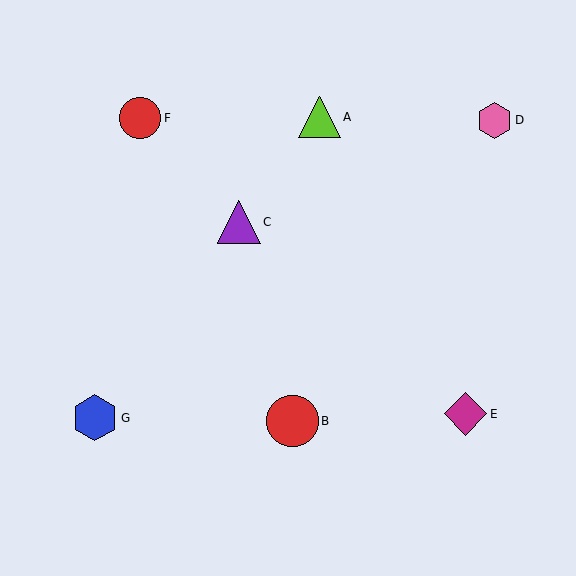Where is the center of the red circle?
The center of the red circle is at (140, 118).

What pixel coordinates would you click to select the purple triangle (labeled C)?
Click at (239, 222) to select the purple triangle C.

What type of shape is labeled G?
Shape G is a blue hexagon.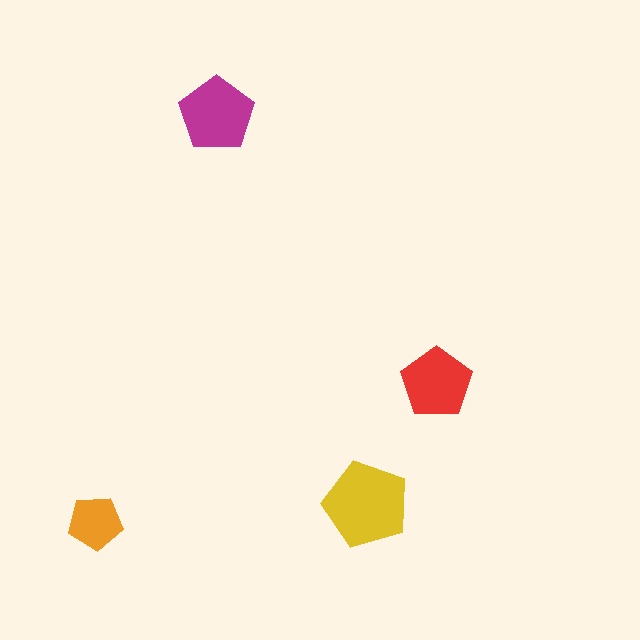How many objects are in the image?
There are 4 objects in the image.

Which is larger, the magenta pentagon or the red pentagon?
The magenta one.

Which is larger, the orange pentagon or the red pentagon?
The red one.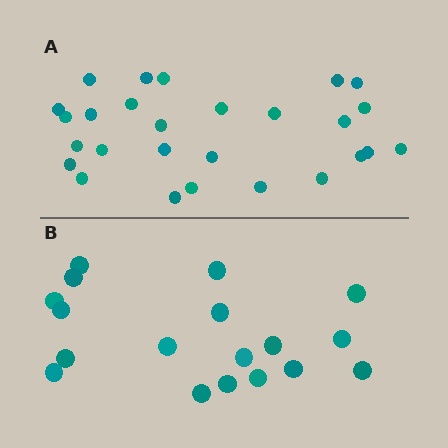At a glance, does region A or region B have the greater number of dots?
Region A (the top region) has more dots.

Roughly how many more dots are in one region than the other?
Region A has roughly 8 or so more dots than region B.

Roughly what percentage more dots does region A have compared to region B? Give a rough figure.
About 50% more.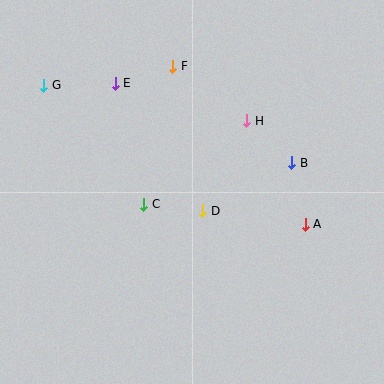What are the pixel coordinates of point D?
Point D is at (203, 211).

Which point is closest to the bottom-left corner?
Point C is closest to the bottom-left corner.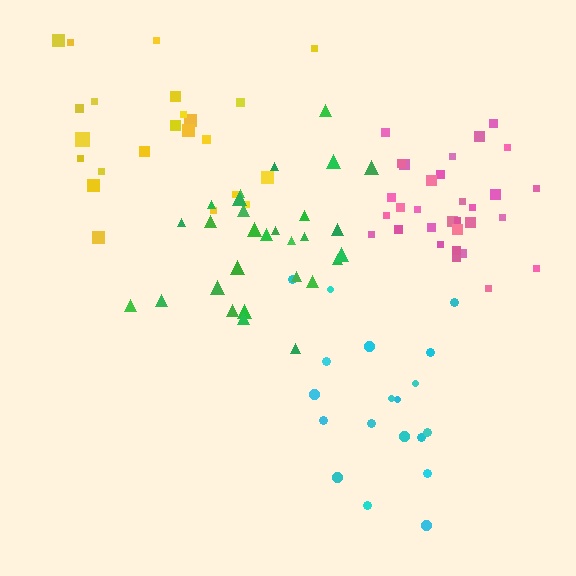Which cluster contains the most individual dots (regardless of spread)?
Pink (31).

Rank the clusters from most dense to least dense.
pink, green, cyan, yellow.